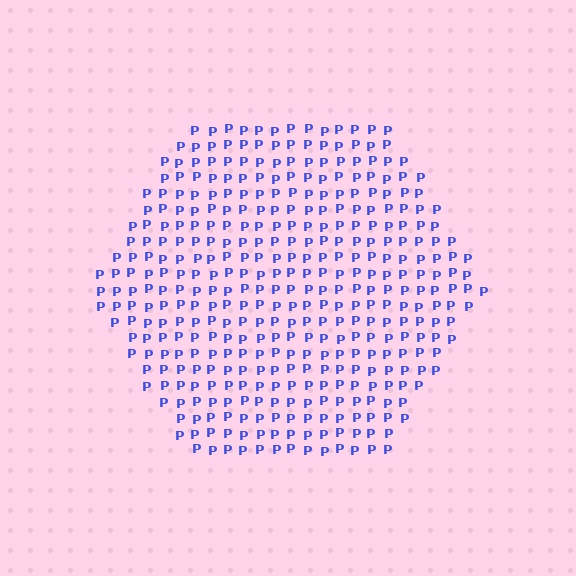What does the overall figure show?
The overall figure shows a hexagon.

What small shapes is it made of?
It is made of small letter P's.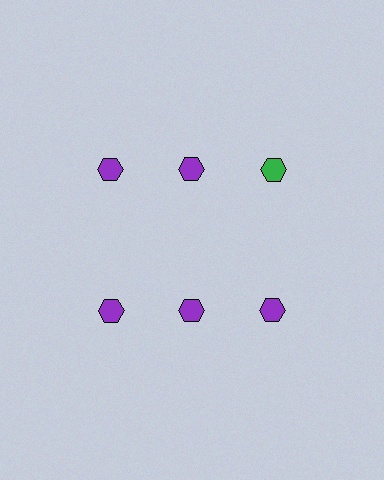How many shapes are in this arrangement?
There are 6 shapes arranged in a grid pattern.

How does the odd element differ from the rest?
It has a different color: green instead of purple.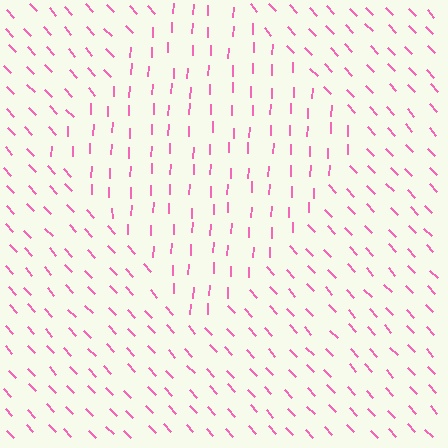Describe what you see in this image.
The image is filled with small pink line segments. A diamond region in the image has lines oriented differently from the surrounding lines, creating a visible texture boundary.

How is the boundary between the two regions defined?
The boundary is defined purely by a change in line orientation (approximately 45 degrees difference). All lines are the same color and thickness.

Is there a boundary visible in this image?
Yes, there is a texture boundary formed by a change in line orientation.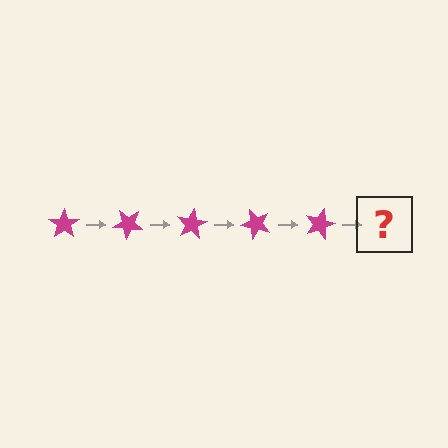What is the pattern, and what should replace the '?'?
The pattern is that the star rotates 40 degrees each step. The '?' should be a magenta star rotated 200 degrees.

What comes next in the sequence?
The next element should be a magenta star rotated 200 degrees.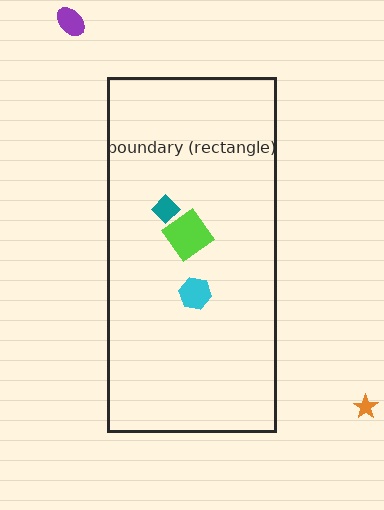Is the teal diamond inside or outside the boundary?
Inside.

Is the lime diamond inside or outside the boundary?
Inside.